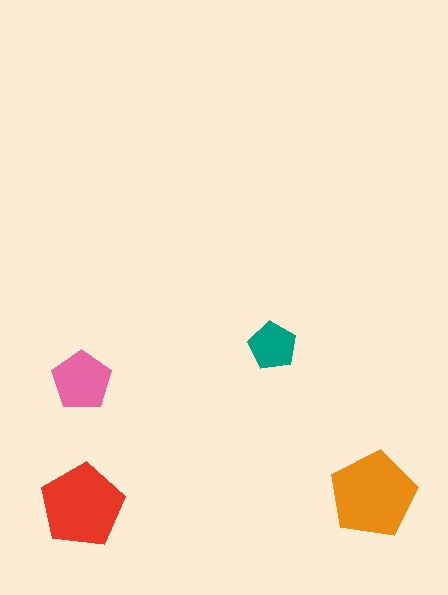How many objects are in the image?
There are 4 objects in the image.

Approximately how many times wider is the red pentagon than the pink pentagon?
About 1.5 times wider.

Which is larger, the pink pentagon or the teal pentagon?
The pink one.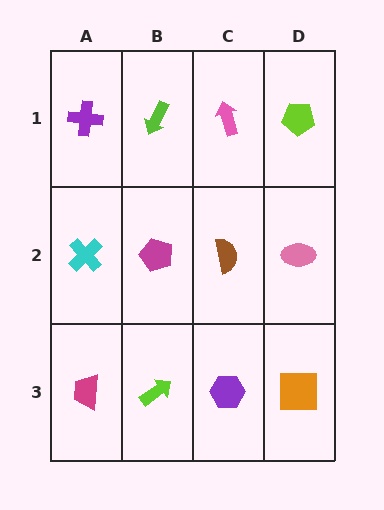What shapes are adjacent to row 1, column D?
A pink ellipse (row 2, column D), a pink arrow (row 1, column C).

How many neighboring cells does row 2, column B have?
4.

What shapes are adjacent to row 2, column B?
A lime arrow (row 1, column B), a lime arrow (row 3, column B), a cyan cross (row 2, column A), a brown semicircle (row 2, column C).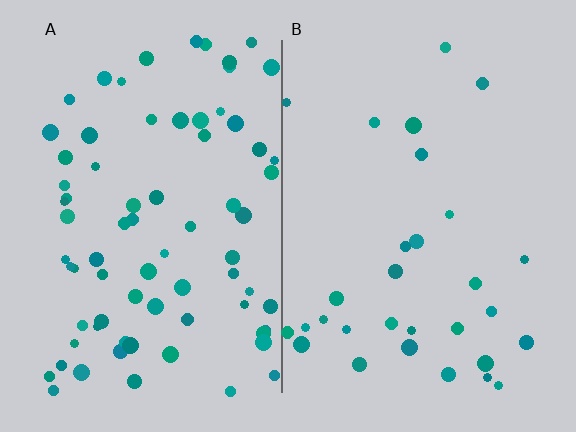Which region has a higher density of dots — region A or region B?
A (the left).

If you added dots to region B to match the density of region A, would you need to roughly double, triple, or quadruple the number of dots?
Approximately double.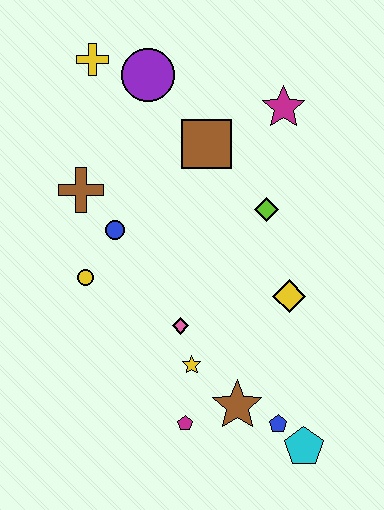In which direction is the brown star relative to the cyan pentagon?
The brown star is to the left of the cyan pentagon.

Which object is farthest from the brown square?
The cyan pentagon is farthest from the brown square.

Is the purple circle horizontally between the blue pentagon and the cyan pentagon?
No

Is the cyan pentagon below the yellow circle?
Yes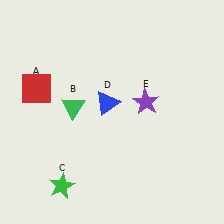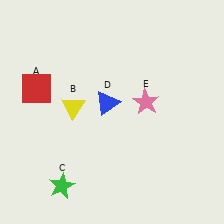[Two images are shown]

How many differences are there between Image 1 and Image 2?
There are 2 differences between the two images.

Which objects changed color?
B changed from green to yellow. E changed from purple to pink.